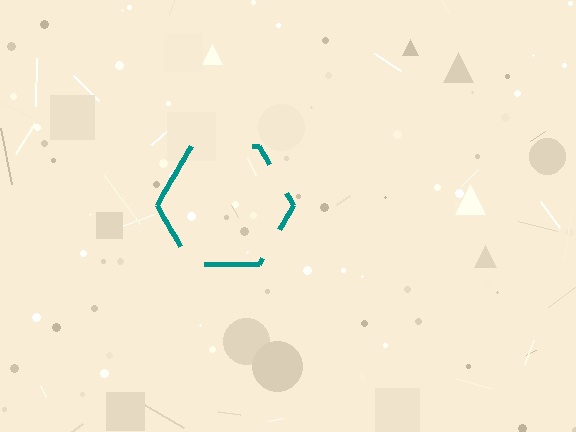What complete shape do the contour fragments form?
The contour fragments form a hexagon.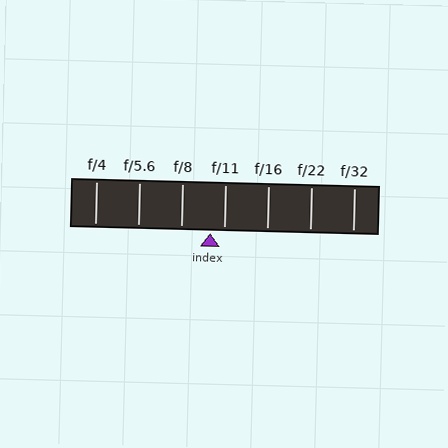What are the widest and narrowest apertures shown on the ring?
The widest aperture shown is f/4 and the narrowest is f/32.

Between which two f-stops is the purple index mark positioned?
The index mark is between f/8 and f/11.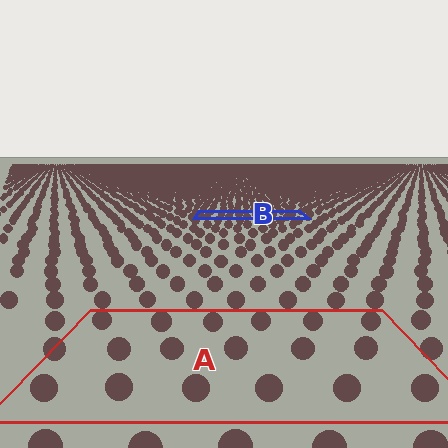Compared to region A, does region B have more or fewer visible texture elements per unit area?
Region B has more texture elements per unit area — they are packed more densely because it is farther away.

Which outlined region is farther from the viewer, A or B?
Region B is farther from the viewer — the texture elements inside it appear smaller and more densely packed.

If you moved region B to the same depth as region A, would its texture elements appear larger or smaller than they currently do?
They would appear larger. At a closer depth, the same texture elements are projected at a bigger on-screen size.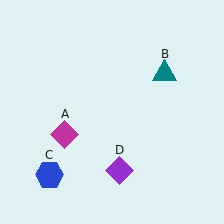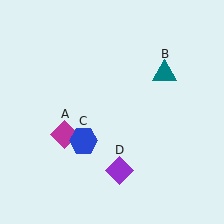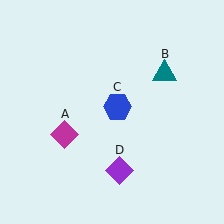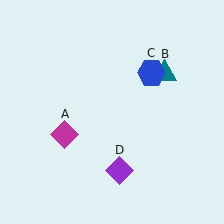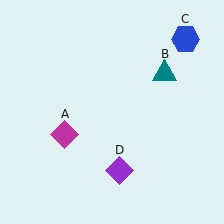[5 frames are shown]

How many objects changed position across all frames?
1 object changed position: blue hexagon (object C).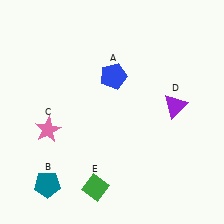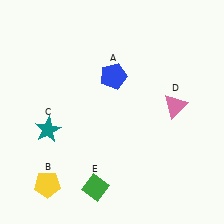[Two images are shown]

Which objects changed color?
B changed from teal to yellow. C changed from pink to teal. D changed from purple to pink.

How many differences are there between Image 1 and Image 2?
There are 3 differences between the two images.